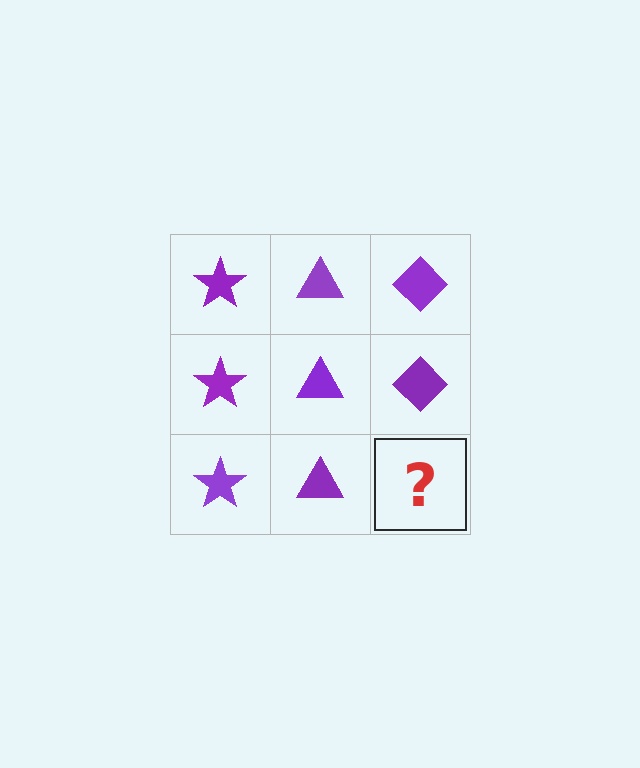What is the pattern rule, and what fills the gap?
The rule is that each column has a consistent shape. The gap should be filled with a purple diamond.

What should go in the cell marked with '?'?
The missing cell should contain a purple diamond.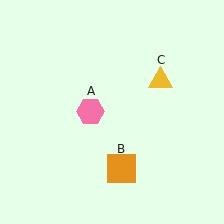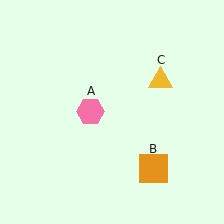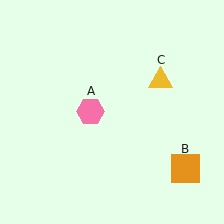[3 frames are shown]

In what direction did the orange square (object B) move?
The orange square (object B) moved right.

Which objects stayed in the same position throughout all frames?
Pink hexagon (object A) and yellow triangle (object C) remained stationary.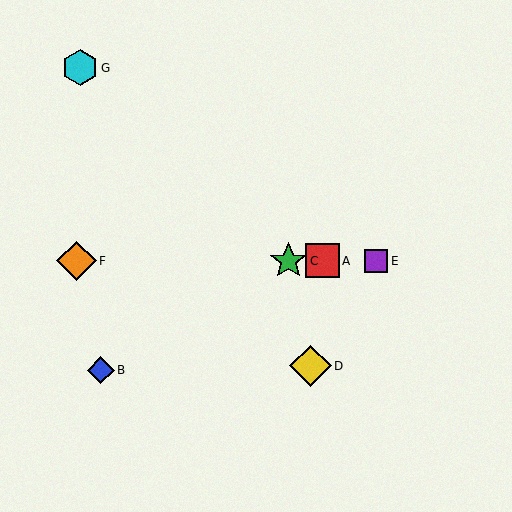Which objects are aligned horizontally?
Objects A, C, E, F are aligned horizontally.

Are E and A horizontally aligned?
Yes, both are at y≈261.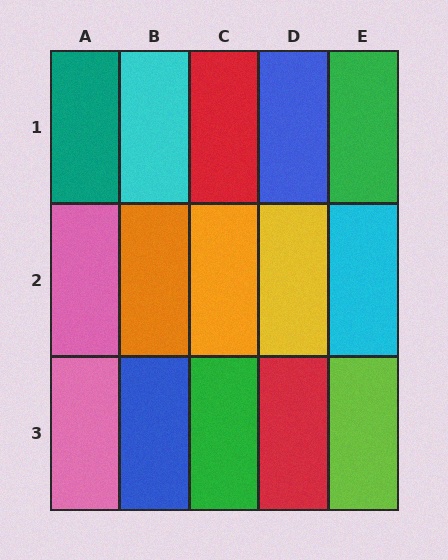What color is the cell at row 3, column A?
Pink.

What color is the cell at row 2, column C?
Orange.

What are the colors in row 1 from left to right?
Teal, cyan, red, blue, green.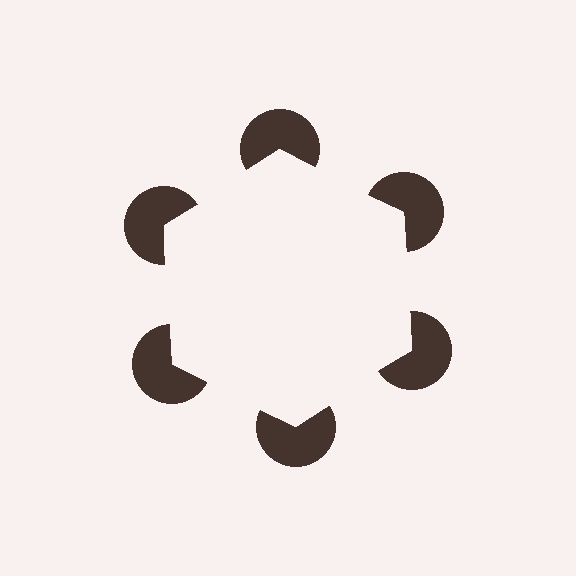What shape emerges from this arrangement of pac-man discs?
An illusory hexagon — its edges are inferred from the aligned wedge cuts in the pac-man discs, not physically drawn.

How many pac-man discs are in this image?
There are 6 — one at each vertex of the illusory hexagon.